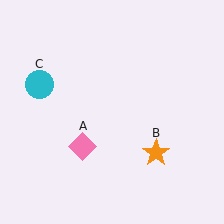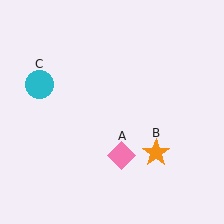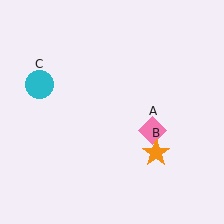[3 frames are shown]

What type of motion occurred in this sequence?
The pink diamond (object A) rotated counterclockwise around the center of the scene.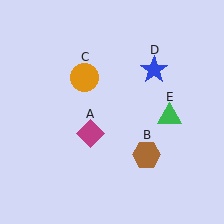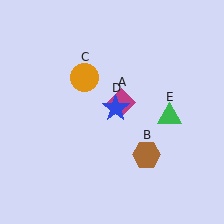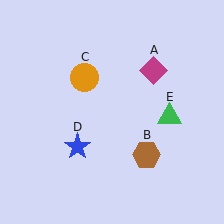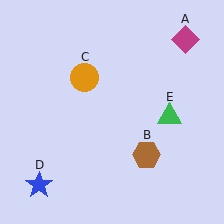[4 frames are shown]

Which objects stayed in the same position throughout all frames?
Brown hexagon (object B) and orange circle (object C) and green triangle (object E) remained stationary.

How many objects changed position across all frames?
2 objects changed position: magenta diamond (object A), blue star (object D).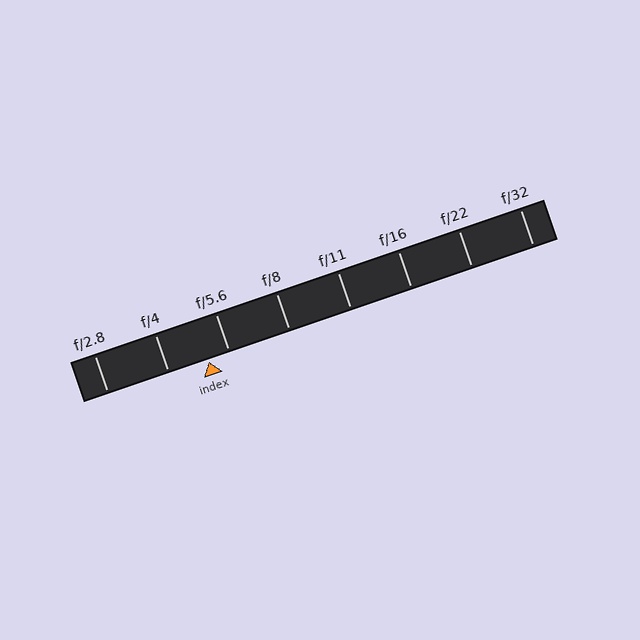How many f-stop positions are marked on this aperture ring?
There are 8 f-stop positions marked.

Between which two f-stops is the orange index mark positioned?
The index mark is between f/4 and f/5.6.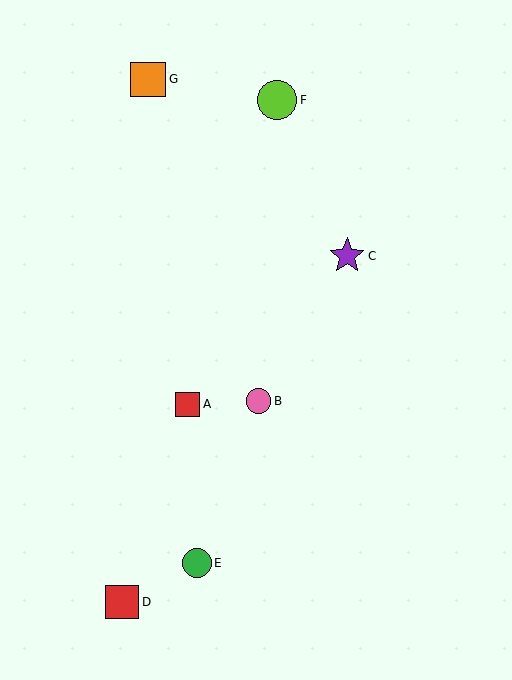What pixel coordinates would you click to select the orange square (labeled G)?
Click at (148, 79) to select the orange square G.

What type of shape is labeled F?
Shape F is a lime circle.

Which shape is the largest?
The lime circle (labeled F) is the largest.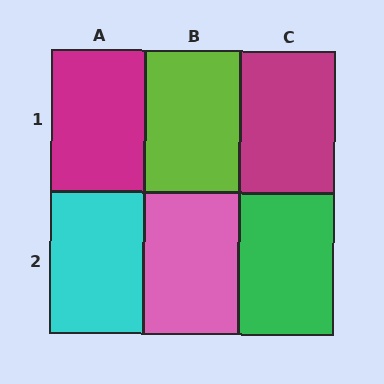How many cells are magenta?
2 cells are magenta.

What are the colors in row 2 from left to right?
Cyan, pink, green.